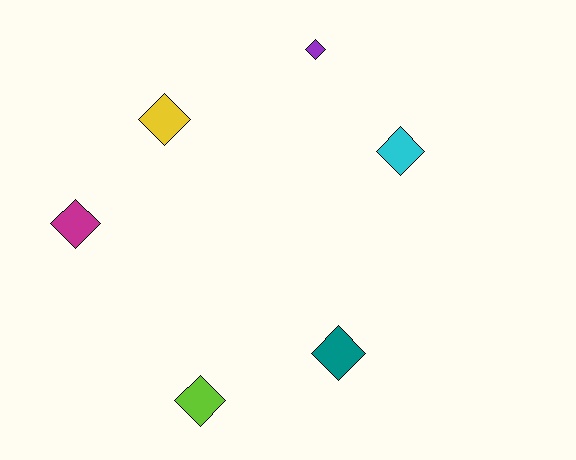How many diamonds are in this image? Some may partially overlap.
There are 6 diamonds.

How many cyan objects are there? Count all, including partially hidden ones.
There is 1 cyan object.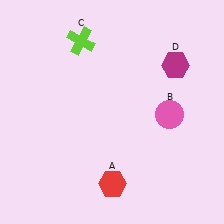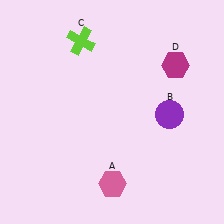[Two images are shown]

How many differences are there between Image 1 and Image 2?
There are 2 differences between the two images.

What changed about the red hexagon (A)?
In Image 1, A is red. In Image 2, it changed to pink.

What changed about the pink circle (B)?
In Image 1, B is pink. In Image 2, it changed to purple.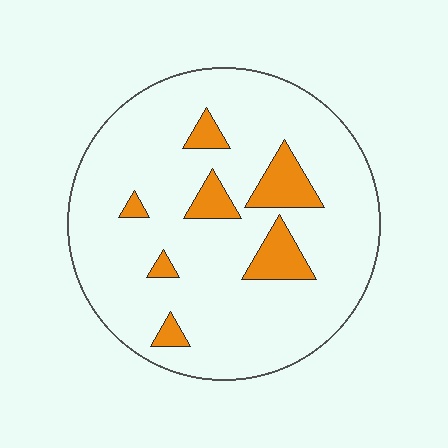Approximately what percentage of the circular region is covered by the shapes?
Approximately 15%.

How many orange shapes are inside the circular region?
7.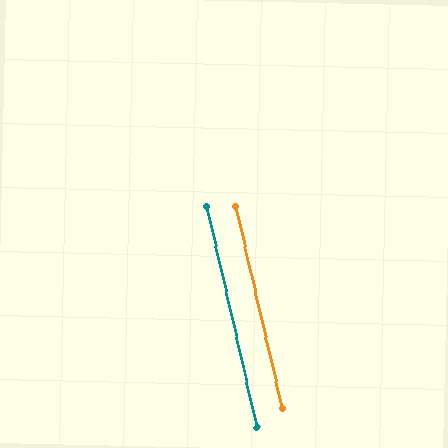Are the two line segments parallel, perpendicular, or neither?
Parallel — their directions differ by only 0.1°.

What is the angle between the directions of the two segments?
Approximately 0 degrees.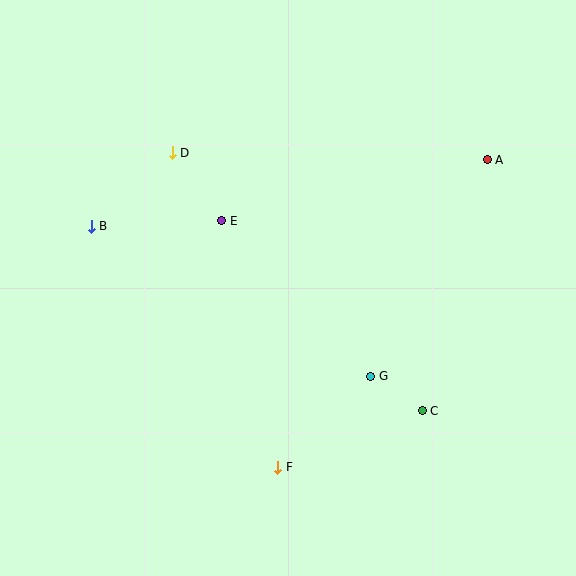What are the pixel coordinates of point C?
Point C is at (422, 411).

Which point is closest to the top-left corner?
Point D is closest to the top-left corner.